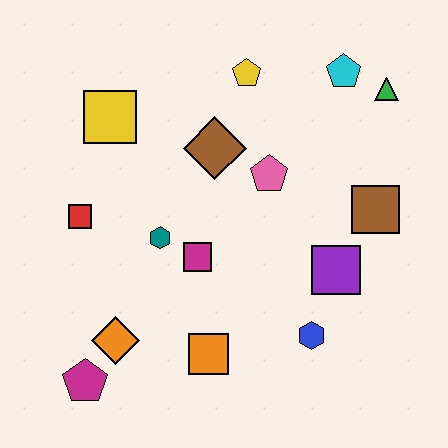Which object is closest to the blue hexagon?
The purple square is closest to the blue hexagon.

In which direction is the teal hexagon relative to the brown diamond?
The teal hexagon is below the brown diamond.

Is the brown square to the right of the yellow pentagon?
Yes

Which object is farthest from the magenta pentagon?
The green triangle is farthest from the magenta pentagon.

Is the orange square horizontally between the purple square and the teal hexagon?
Yes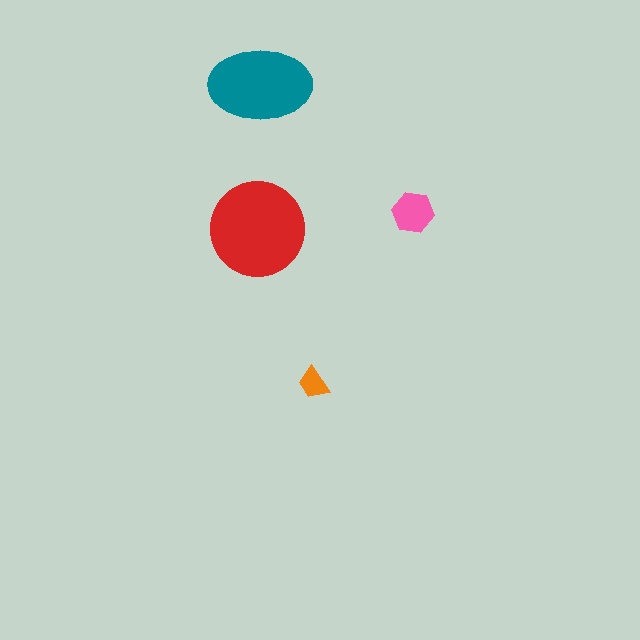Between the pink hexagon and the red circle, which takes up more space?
The red circle.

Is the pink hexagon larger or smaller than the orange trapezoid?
Larger.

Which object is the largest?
The red circle.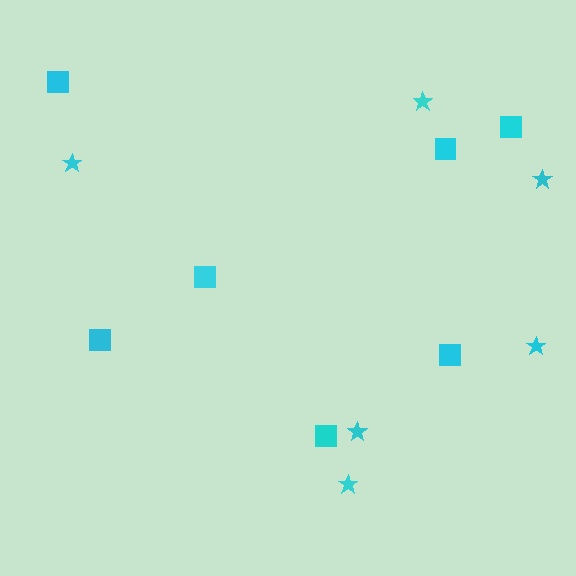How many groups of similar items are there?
There are 2 groups: one group of squares (7) and one group of stars (6).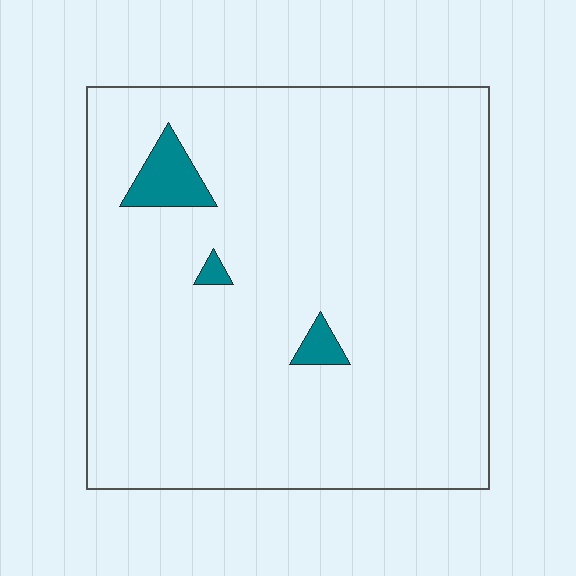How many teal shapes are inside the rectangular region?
3.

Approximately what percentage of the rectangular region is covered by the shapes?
Approximately 5%.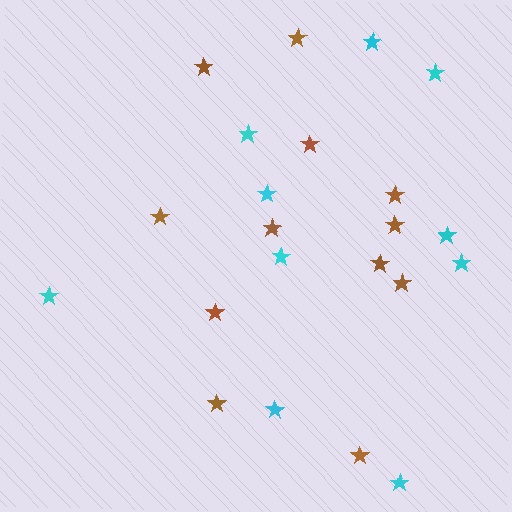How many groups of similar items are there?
There are 2 groups: one group of cyan stars (10) and one group of brown stars (12).